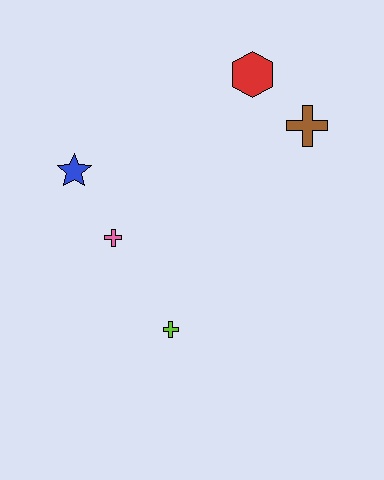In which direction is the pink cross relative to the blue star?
The pink cross is below the blue star.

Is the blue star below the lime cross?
No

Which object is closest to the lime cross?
The pink cross is closest to the lime cross.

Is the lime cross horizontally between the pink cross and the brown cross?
Yes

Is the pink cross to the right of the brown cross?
No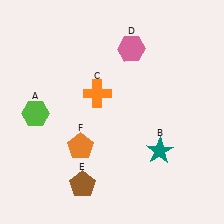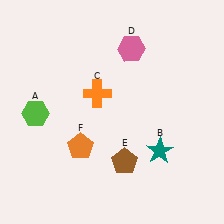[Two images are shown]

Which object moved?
The brown pentagon (E) moved right.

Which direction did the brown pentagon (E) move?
The brown pentagon (E) moved right.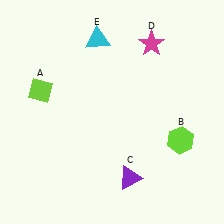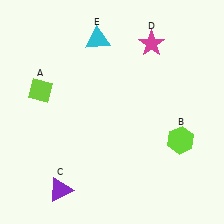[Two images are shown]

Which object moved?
The purple triangle (C) moved left.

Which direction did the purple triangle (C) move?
The purple triangle (C) moved left.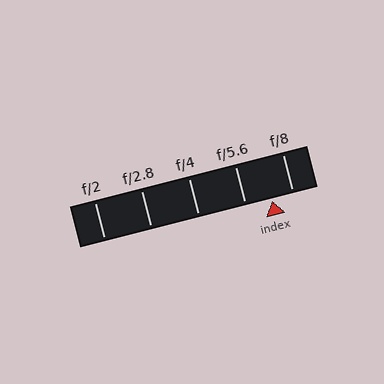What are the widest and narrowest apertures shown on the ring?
The widest aperture shown is f/2 and the narrowest is f/8.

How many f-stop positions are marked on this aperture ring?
There are 5 f-stop positions marked.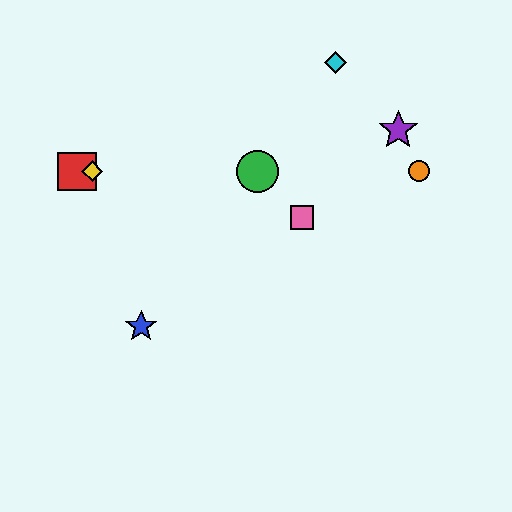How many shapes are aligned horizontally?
4 shapes (the red square, the green circle, the yellow diamond, the orange circle) are aligned horizontally.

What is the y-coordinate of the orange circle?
The orange circle is at y≈171.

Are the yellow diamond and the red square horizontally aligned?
Yes, both are at y≈171.